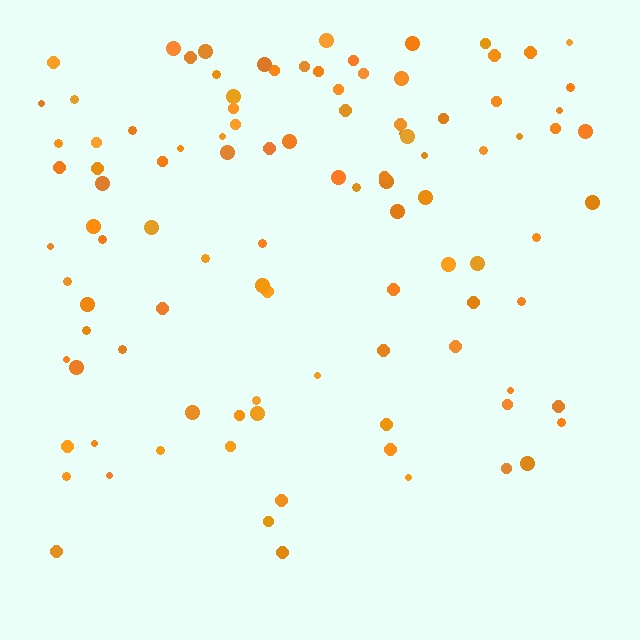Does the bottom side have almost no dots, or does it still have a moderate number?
Still a moderate number, just noticeably fewer than the top.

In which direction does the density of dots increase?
From bottom to top, with the top side densest.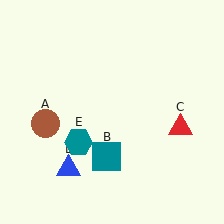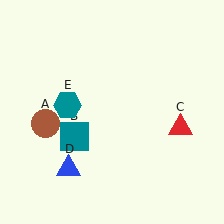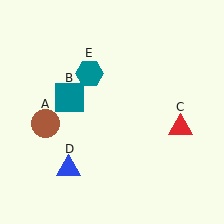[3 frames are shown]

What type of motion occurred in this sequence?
The teal square (object B), teal hexagon (object E) rotated clockwise around the center of the scene.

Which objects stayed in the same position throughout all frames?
Brown circle (object A) and red triangle (object C) and blue triangle (object D) remained stationary.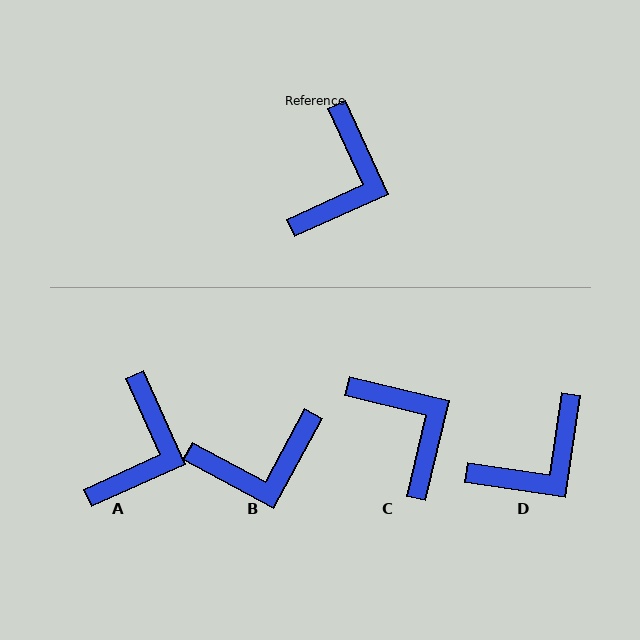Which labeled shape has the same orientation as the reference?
A.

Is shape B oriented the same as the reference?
No, it is off by about 53 degrees.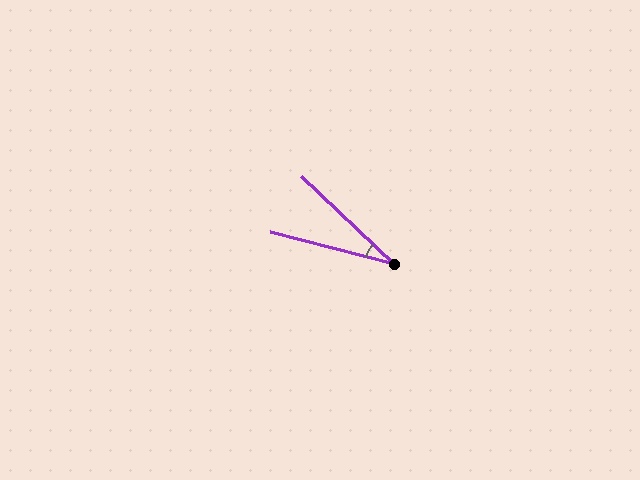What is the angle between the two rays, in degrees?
Approximately 29 degrees.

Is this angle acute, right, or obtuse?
It is acute.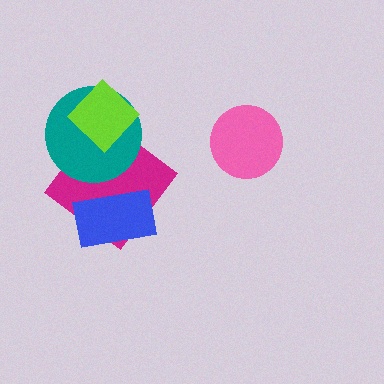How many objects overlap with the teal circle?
2 objects overlap with the teal circle.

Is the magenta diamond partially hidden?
Yes, it is partially covered by another shape.